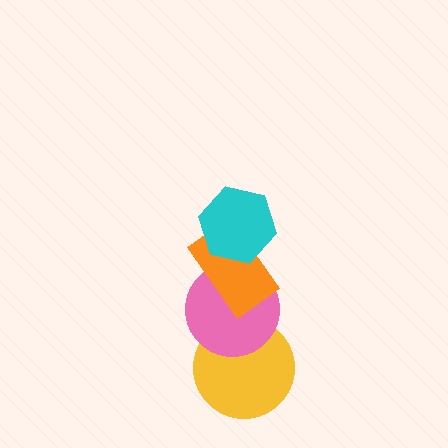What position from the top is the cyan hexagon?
The cyan hexagon is 1st from the top.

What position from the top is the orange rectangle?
The orange rectangle is 2nd from the top.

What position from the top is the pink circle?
The pink circle is 3rd from the top.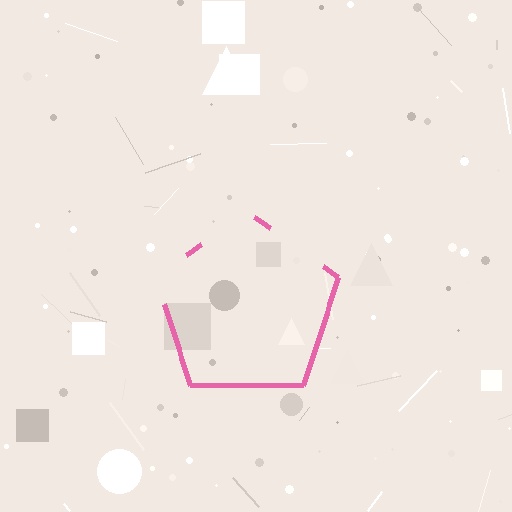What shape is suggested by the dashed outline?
The dashed outline suggests a pentagon.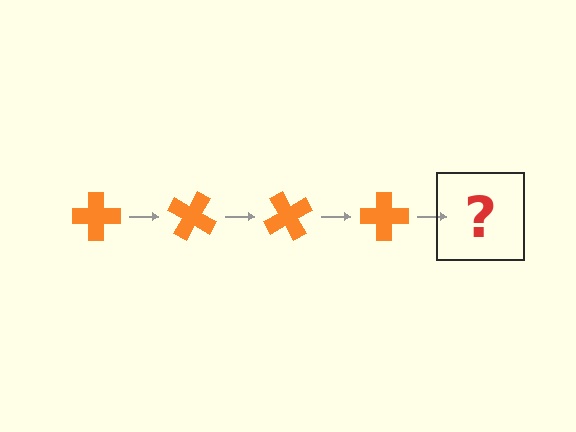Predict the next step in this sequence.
The next step is an orange cross rotated 120 degrees.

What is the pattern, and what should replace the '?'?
The pattern is that the cross rotates 30 degrees each step. The '?' should be an orange cross rotated 120 degrees.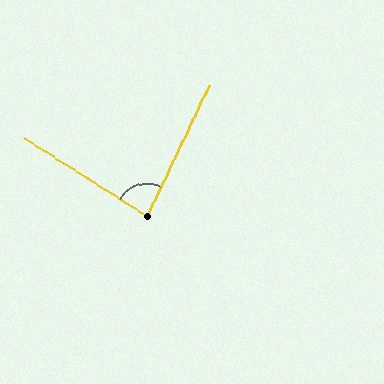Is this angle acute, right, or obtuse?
It is acute.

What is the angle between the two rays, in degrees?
Approximately 83 degrees.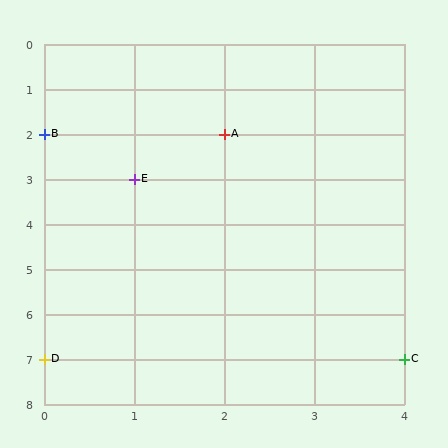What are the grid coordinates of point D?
Point D is at grid coordinates (0, 7).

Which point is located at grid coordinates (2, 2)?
Point A is at (2, 2).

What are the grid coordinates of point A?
Point A is at grid coordinates (2, 2).